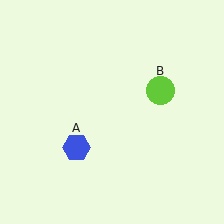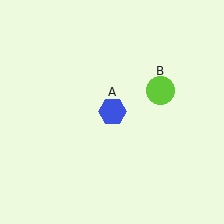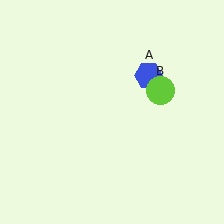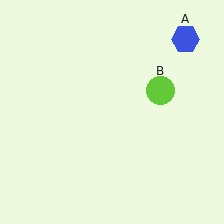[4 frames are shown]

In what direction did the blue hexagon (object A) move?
The blue hexagon (object A) moved up and to the right.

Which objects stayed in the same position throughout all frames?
Lime circle (object B) remained stationary.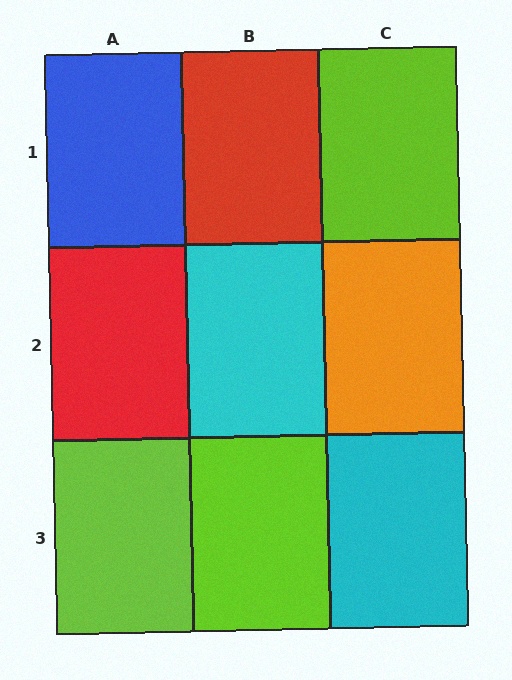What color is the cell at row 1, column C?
Lime.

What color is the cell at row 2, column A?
Red.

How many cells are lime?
3 cells are lime.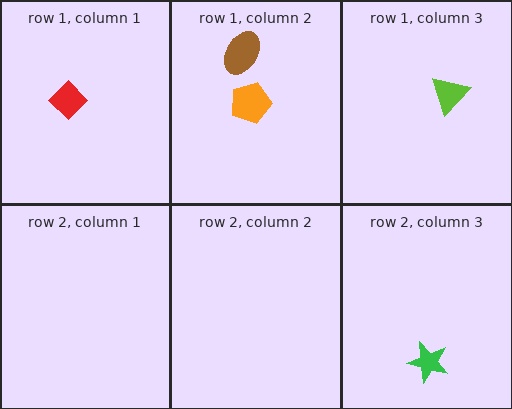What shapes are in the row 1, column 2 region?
The orange pentagon, the brown ellipse.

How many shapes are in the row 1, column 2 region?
2.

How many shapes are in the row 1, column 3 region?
1.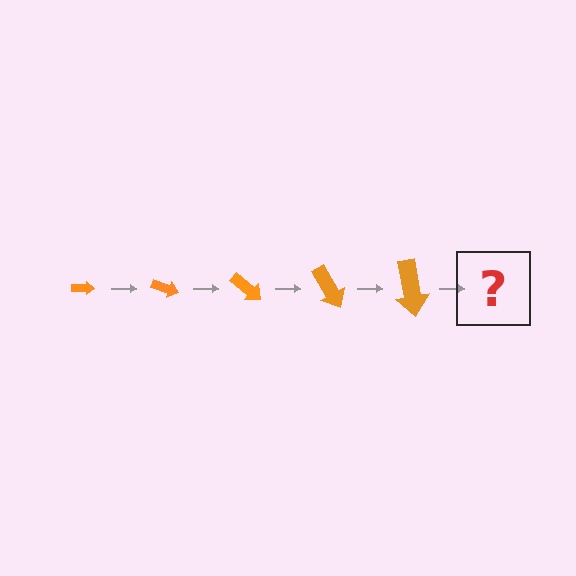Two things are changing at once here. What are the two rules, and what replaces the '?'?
The two rules are that the arrow grows larger each step and it rotates 20 degrees each step. The '?' should be an arrow, larger than the previous one and rotated 100 degrees from the start.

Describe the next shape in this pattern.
It should be an arrow, larger than the previous one and rotated 100 degrees from the start.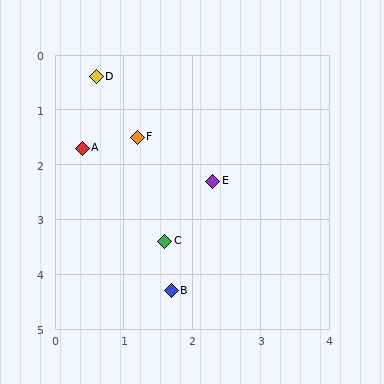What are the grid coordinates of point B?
Point B is at approximately (1.7, 4.3).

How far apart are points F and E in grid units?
Points F and E are about 1.4 grid units apart.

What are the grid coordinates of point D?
Point D is at approximately (0.6, 0.4).